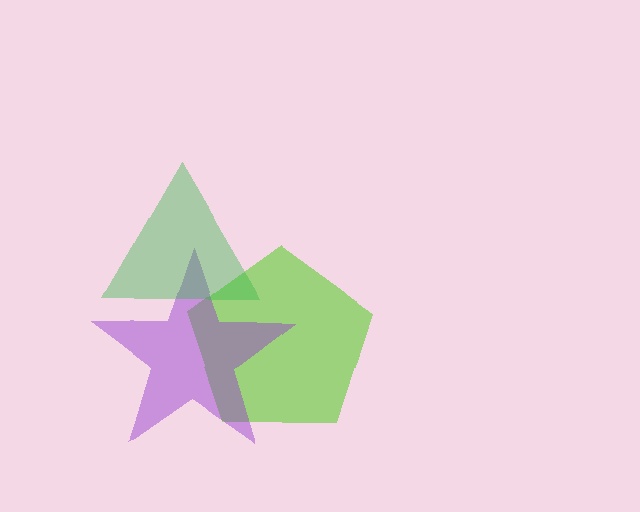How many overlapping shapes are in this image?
There are 3 overlapping shapes in the image.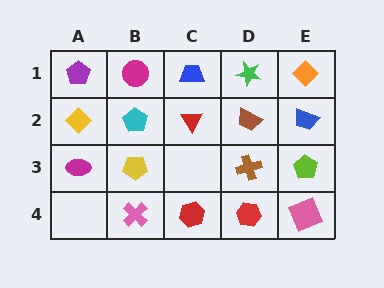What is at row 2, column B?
A cyan pentagon.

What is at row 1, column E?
An orange diamond.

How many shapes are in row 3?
4 shapes.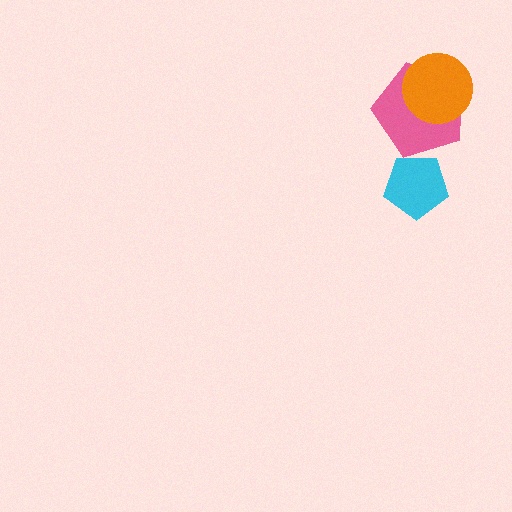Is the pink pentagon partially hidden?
Yes, it is partially covered by another shape.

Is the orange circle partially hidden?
No, no other shape covers it.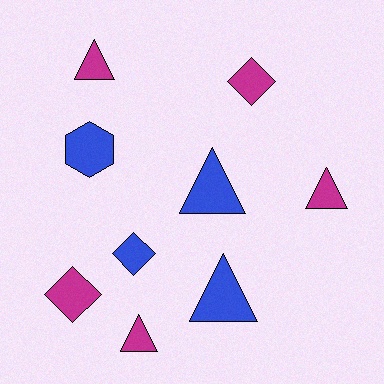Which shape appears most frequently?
Triangle, with 5 objects.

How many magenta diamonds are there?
There are 2 magenta diamonds.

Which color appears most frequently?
Magenta, with 5 objects.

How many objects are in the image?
There are 9 objects.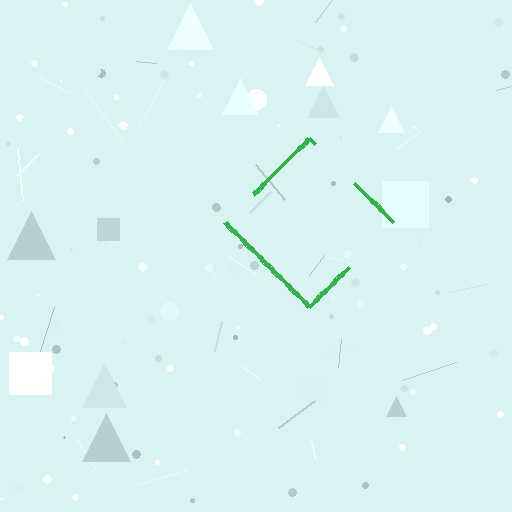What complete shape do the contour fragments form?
The contour fragments form a diamond.